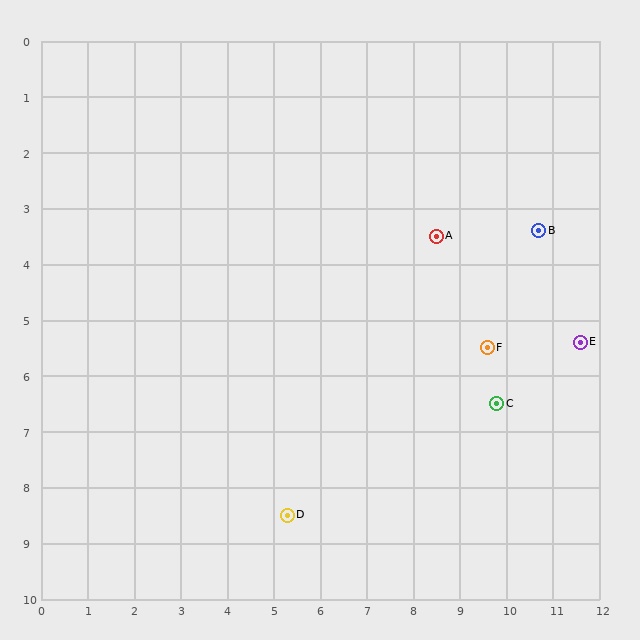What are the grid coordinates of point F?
Point F is at approximately (9.6, 5.5).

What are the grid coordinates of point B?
Point B is at approximately (10.7, 3.4).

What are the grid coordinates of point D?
Point D is at approximately (5.3, 8.5).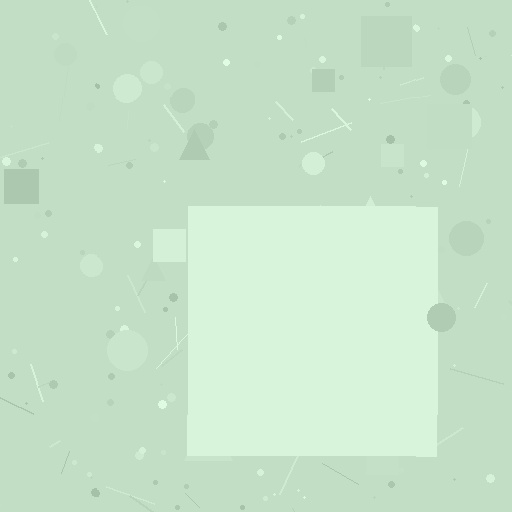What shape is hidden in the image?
A square is hidden in the image.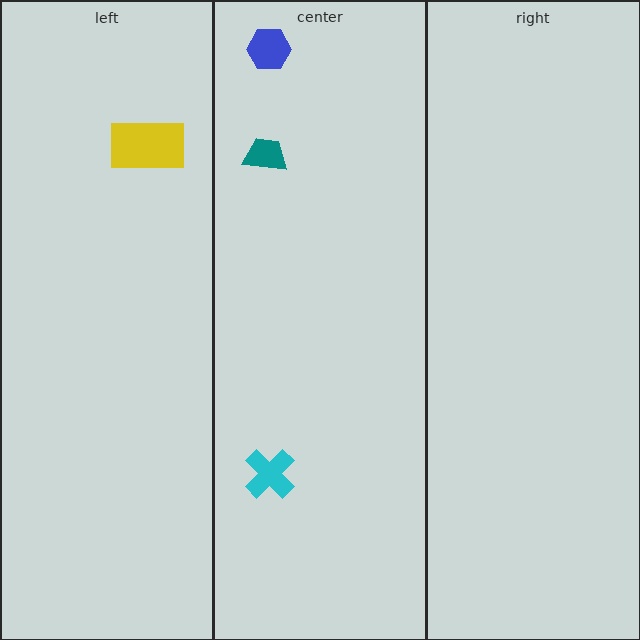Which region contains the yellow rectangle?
The left region.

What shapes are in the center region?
The cyan cross, the blue hexagon, the teal trapezoid.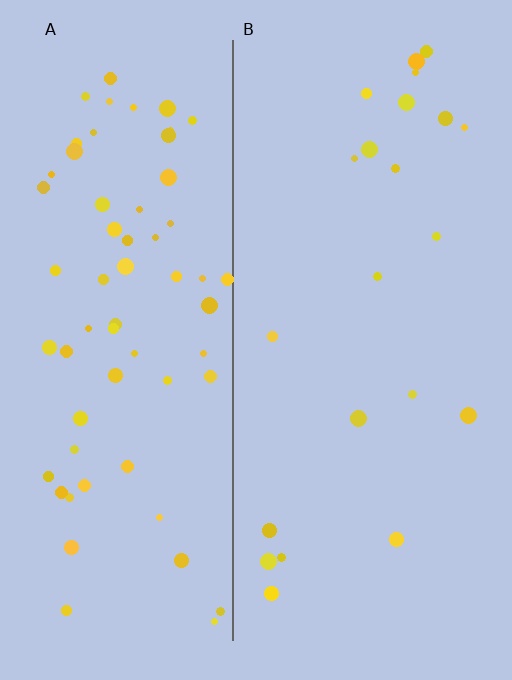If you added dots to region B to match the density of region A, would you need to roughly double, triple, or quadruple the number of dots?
Approximately triple.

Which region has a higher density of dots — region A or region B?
A (the left).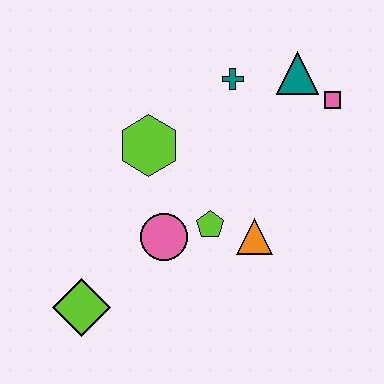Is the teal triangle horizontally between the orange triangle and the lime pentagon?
No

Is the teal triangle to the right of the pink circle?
Yes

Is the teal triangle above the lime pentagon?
Yes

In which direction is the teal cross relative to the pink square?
The teal cross is to the left of the pink square.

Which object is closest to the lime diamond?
The pink circle is closest to the lime diamond.